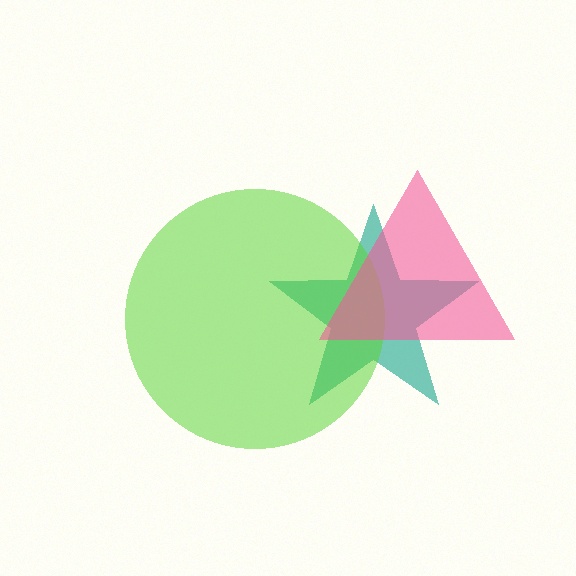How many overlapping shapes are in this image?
There are 3 overlapping shapes in the image.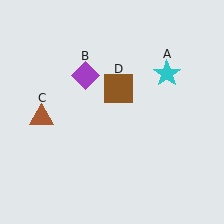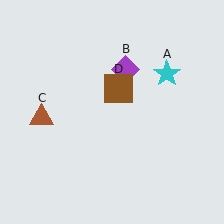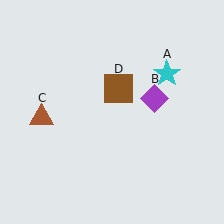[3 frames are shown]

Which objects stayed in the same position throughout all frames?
Cyan star (object A) and brown triangle (object C) and brown square (object D) remained stationary.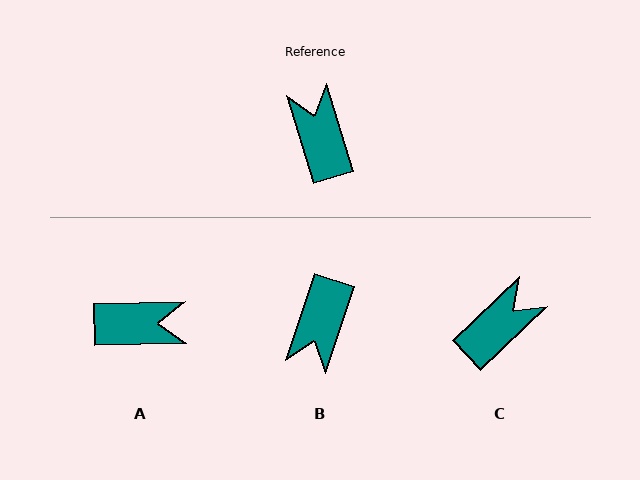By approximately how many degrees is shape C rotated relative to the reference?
Approximately 63 degrees clockwise.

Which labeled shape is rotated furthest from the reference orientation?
B, about 145 degrees away.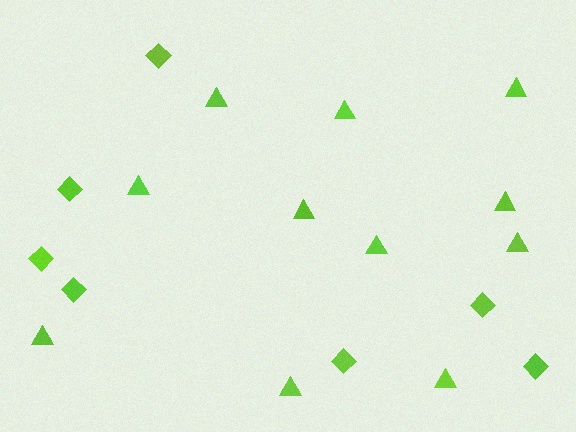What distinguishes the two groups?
There are 2 groups: one group of triangles (11) and one group of diamonds (7).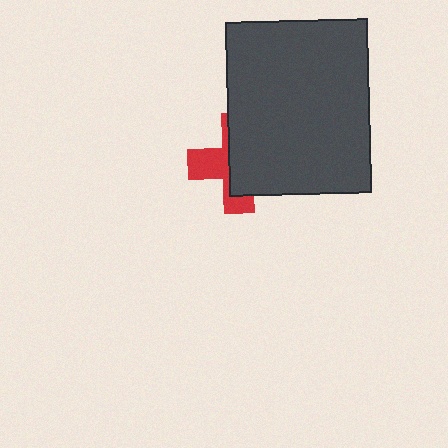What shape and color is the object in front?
The object in front is a dark gray rectangle.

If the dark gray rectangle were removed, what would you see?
You would see the complete red cross.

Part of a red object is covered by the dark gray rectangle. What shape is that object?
It is a cross.